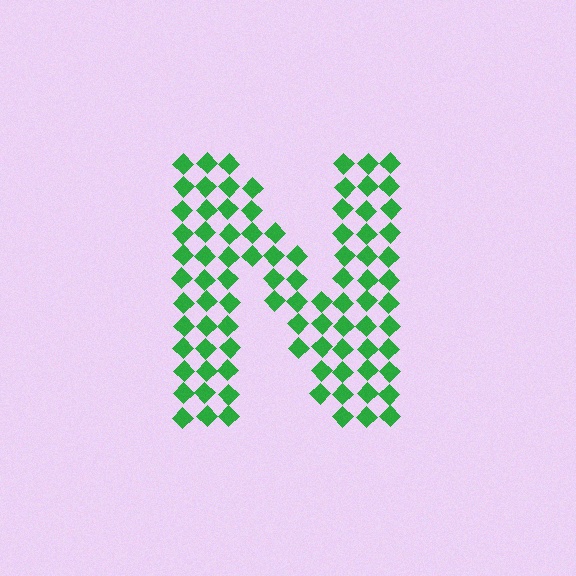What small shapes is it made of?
It is made of small diamonds.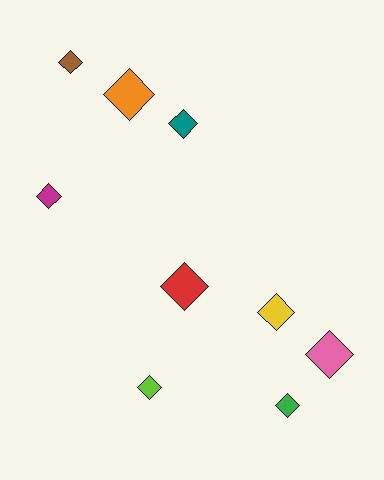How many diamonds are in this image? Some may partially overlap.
There are 9 diamonds.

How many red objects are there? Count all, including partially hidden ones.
There is 1 red object.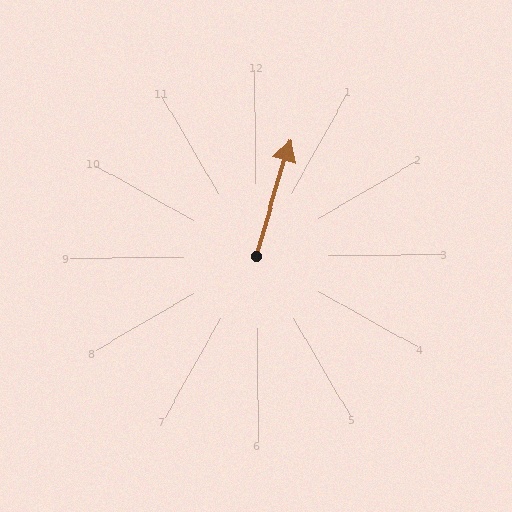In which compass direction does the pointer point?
North.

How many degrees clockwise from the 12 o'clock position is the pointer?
Approximately 17 degrees.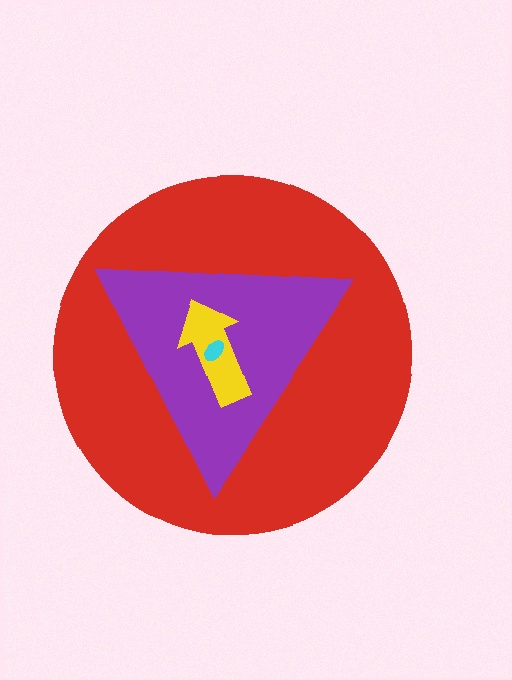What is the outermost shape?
The red circle.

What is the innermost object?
The cyan ellipse.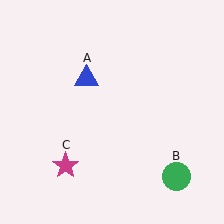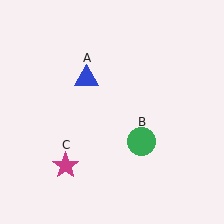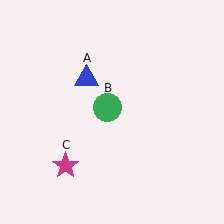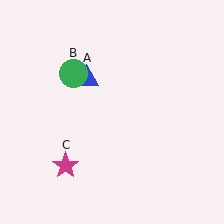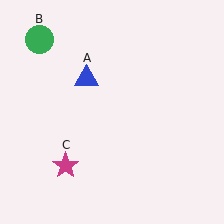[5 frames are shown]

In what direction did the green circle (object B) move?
The green circle (object B) moved up and to the left.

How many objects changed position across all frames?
1 object changed position: green circle (object B).